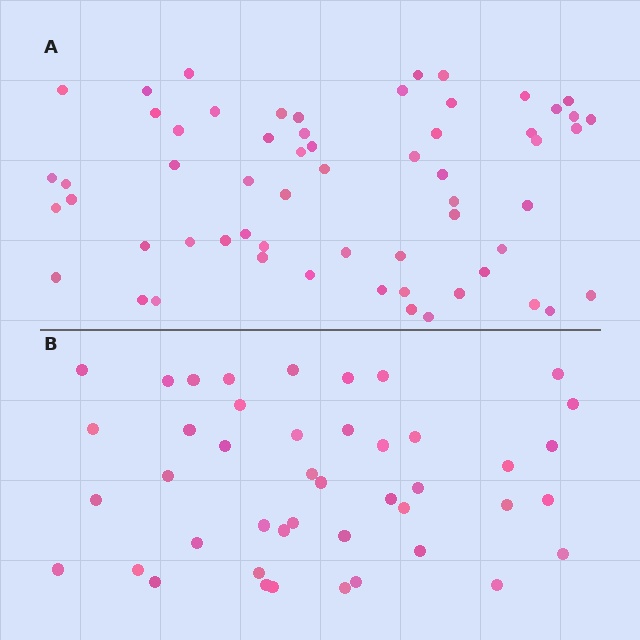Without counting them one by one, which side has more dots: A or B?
Region A (the top region) has more dots.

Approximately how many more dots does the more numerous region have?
Region A has approximately 15 more dots than region B.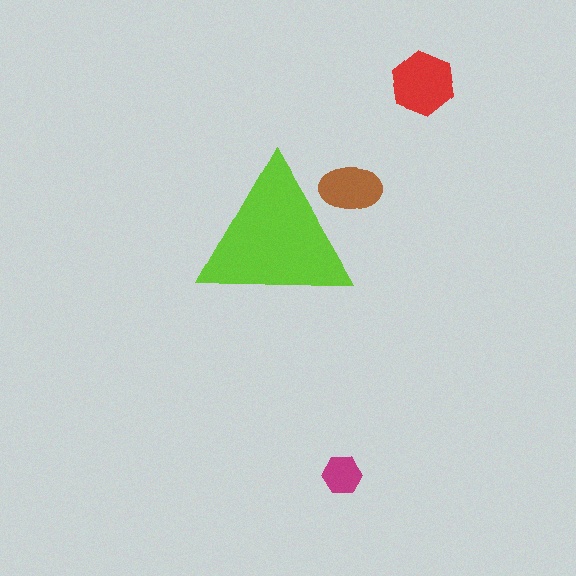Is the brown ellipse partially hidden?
Yes, the brown ellipse is partially hidden behind the lime triangle.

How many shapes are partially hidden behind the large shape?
1 shape is partially hidden.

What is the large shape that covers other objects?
A lime triangle.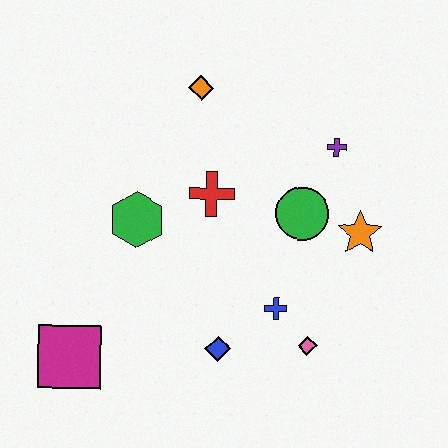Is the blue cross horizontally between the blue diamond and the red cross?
No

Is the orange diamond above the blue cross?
Yes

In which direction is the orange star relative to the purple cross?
The orange star is below the purple cross.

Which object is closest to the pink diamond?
The blue cross is closest to the pink diamond.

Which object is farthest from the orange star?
The magenta square is farthest from the orange star.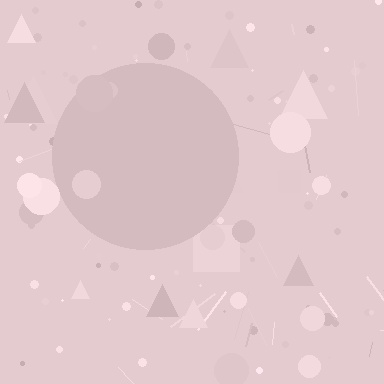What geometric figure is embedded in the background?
A circle is embedded in the background.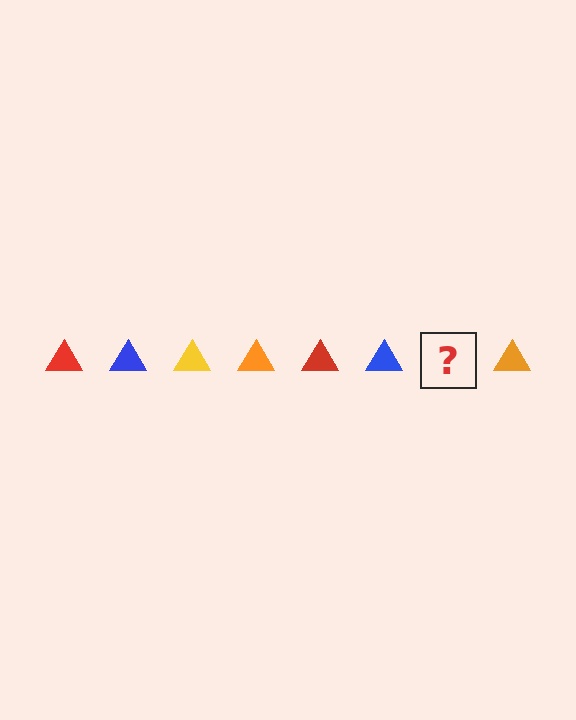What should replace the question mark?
The question mark should be replaced with a yellow triangle.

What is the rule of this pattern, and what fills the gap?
The rule is that the pattern cycles through red, blue, yellow, orange triangles. The gap should be filled with a yellow triangle.